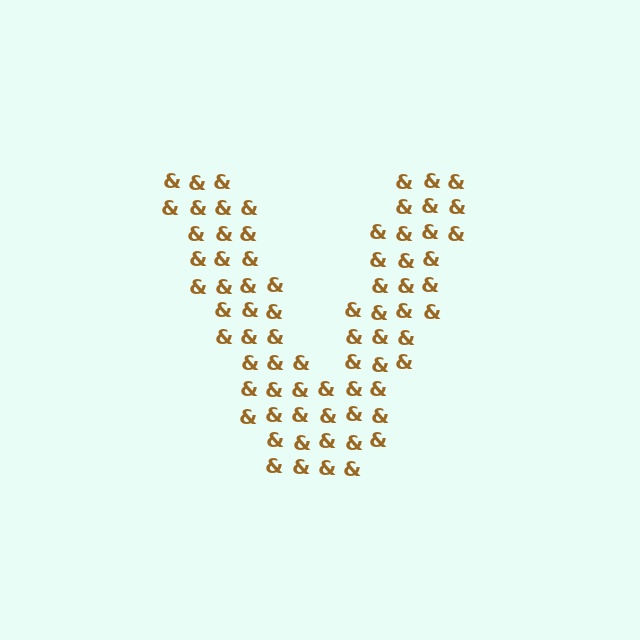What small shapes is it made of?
It is made of small ampersands.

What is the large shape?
The large shape is the letter V.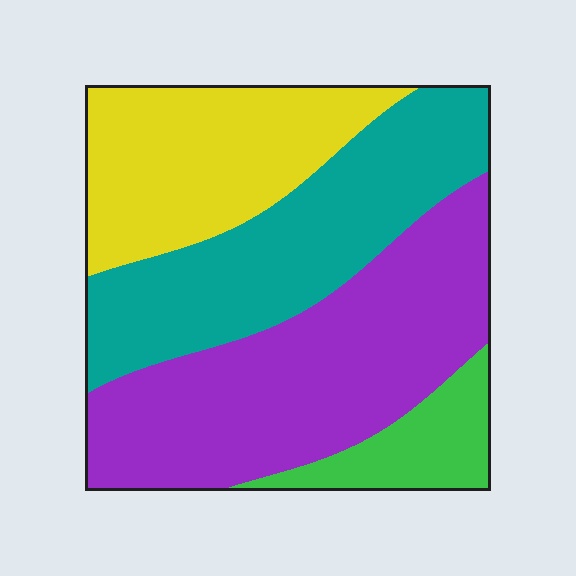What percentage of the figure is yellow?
Yellow covers about 25% of the figure.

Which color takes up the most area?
Purple, at roughly 40%.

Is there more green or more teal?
Teal.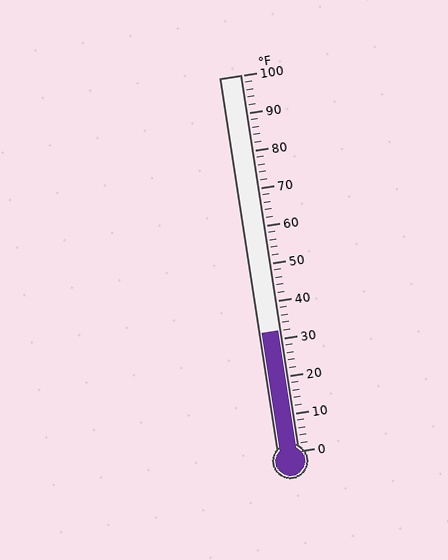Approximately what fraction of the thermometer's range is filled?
The thermometer is filled to approximately 30% of its range.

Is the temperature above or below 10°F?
The temperature is above 10°F.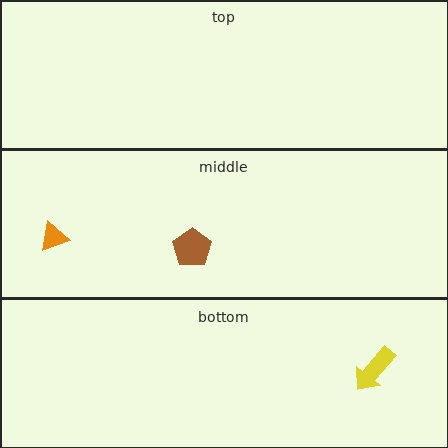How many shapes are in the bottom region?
1.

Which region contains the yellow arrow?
The bottom region.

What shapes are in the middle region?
The brown pentagon, the orange triangle.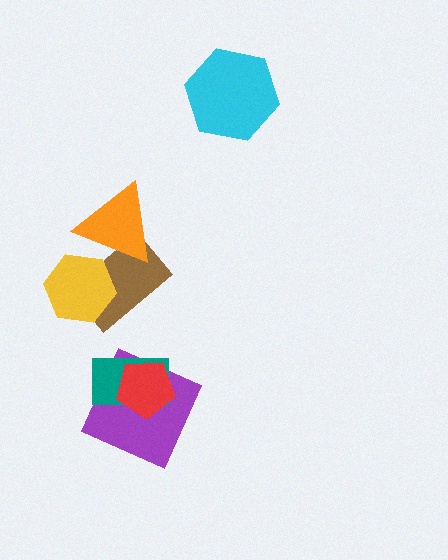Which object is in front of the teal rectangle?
The red pentagon is in front of the teal rectangle.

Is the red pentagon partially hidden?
No, no other shape covers it.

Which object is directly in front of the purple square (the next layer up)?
The teal rectangle is directly in front of the purple square.